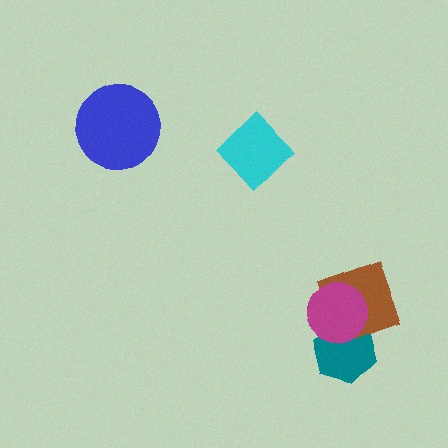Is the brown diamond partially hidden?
Yes, it is partially covered by another shape.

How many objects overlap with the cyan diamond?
0 objects overlap with the cyan diamond.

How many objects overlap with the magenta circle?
2 objects overlap with the magenta circle.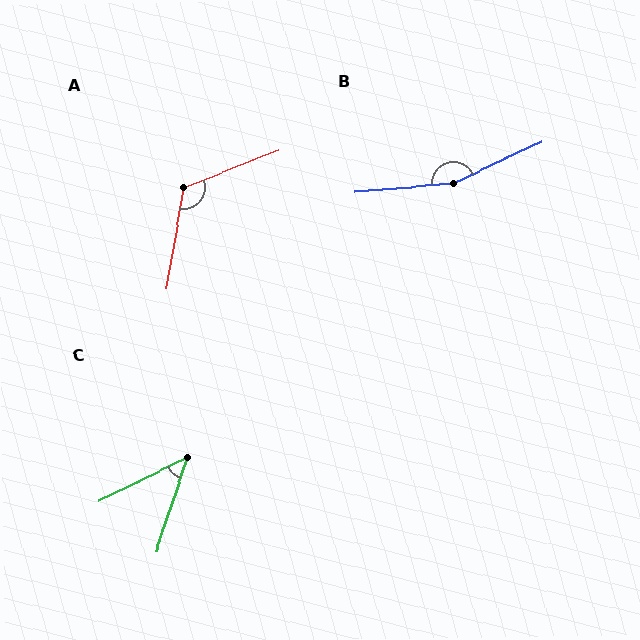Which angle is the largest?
B, at approximately 160 degrees.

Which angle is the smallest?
C, at approximately 45 degrees.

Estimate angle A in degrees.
Approximately 121 degrees.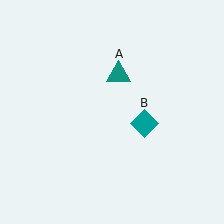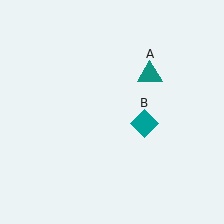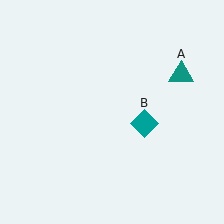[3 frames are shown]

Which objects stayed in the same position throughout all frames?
Teal diamond (object B) remained stationary.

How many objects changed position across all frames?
1 object changed position: teal triangle (object A).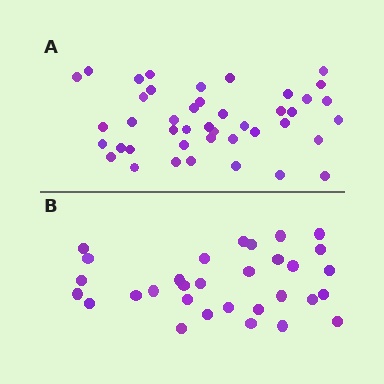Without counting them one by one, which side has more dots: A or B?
Region A (the top region) has more dots.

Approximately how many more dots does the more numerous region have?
Region A has roughly 12 or so more dots than region B.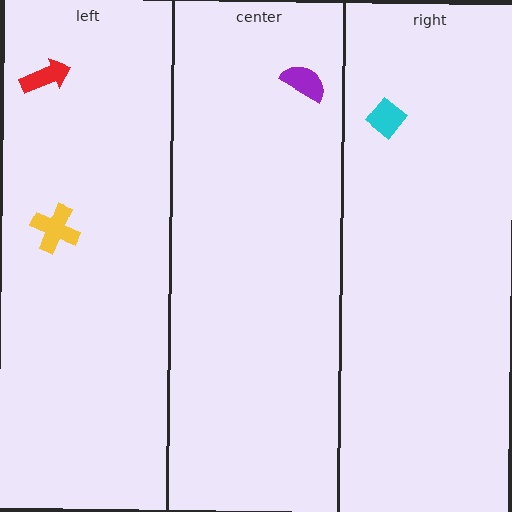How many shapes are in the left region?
2.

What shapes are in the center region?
The purple semicircle.